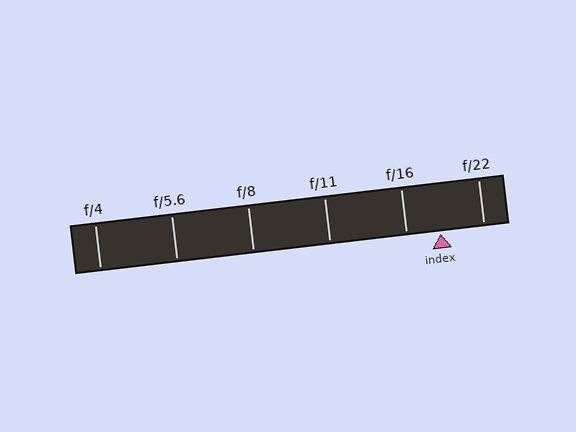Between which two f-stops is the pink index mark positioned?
The index mark is between f/16 and f/22.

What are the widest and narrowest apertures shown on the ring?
The widest aperture shown is f/4 and the narrowest is f/22.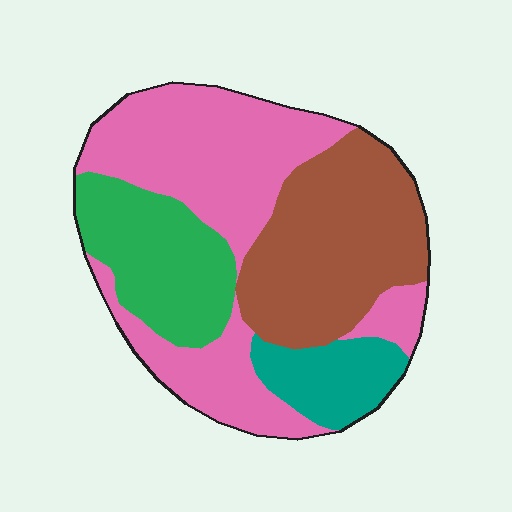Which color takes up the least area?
Teal, at roughly 10%.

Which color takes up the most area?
Pink, at roughly 40%.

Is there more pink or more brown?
Pink.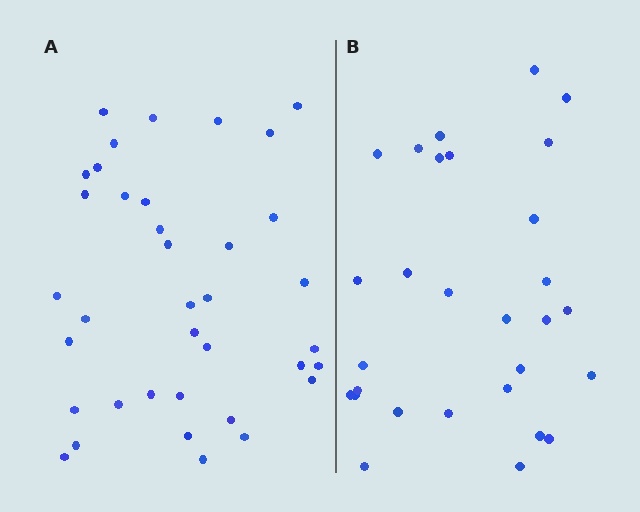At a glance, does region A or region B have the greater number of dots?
Region A (the left region) has more dots.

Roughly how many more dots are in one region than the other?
Region A has roughly 8 or so more dots than region B.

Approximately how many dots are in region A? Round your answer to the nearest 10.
About 40 dots. (The exact count is 37, which rounds to 40.)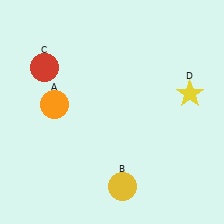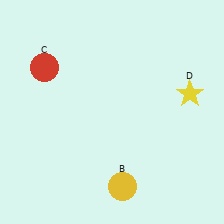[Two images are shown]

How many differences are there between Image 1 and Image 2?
There is 1 difference between the two images.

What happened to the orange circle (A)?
The orange circle (A) was removed in Image 2. It was in the top-left area of Image 1.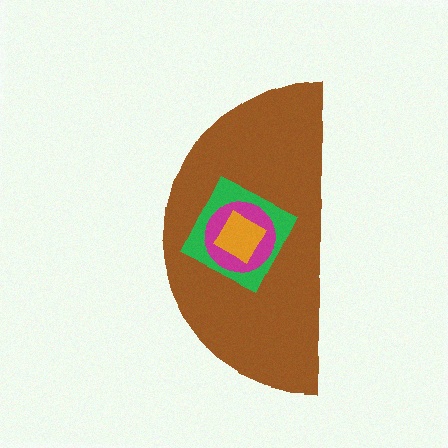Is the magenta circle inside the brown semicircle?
Yes.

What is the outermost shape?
The brown semicircle.